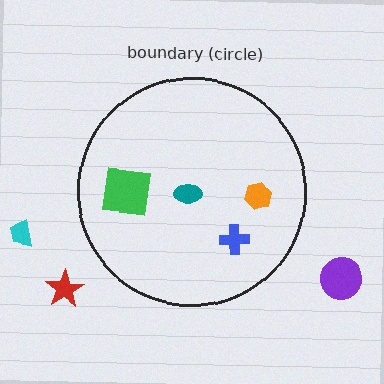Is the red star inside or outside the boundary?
Outside.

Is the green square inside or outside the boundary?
Inside.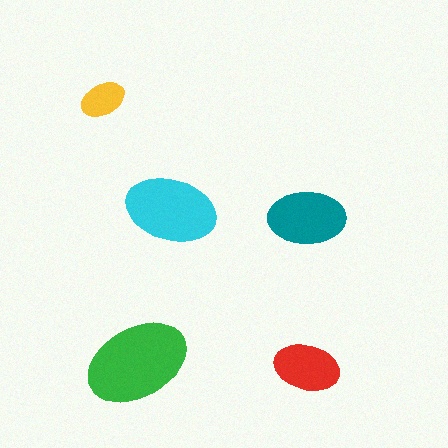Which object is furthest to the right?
The red ellipse is rightmost.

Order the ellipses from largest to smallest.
the green one, the cyan one, the teal one, the red one, the yellow one.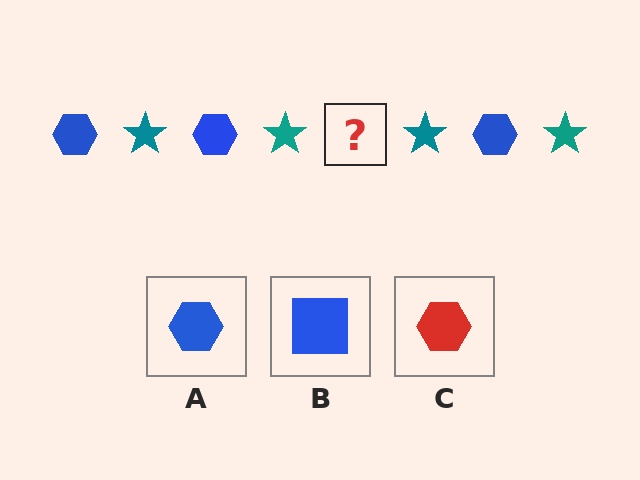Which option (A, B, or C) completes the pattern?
A.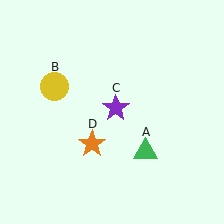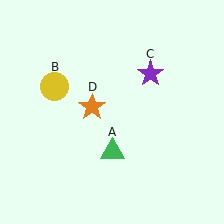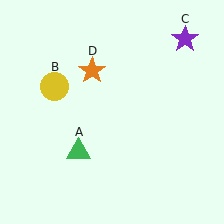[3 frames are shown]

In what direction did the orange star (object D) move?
The orange star (object D) moved up.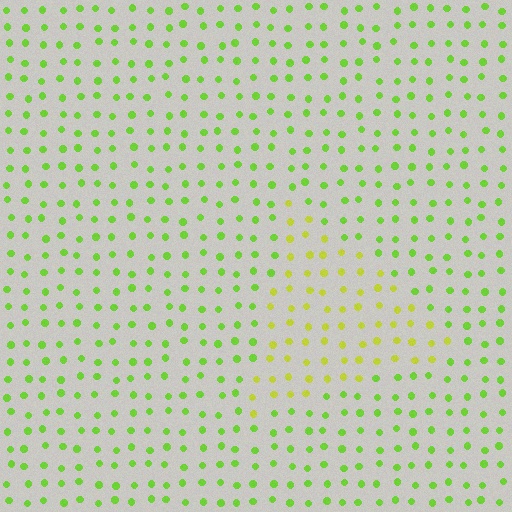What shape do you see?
I see a triangle.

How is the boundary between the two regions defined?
The boundary is defined purely by a slight shift in hue (about 31 degrees). Spacing, size, and orientation are identical on both sides.